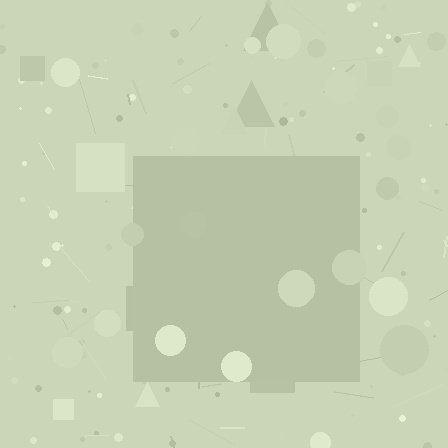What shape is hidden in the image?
A square is hidden in the image.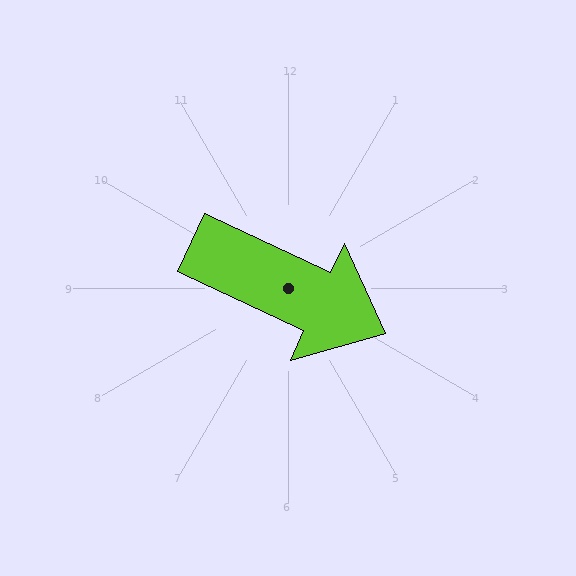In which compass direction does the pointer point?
Southeast.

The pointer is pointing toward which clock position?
Roughly 4 o'clock.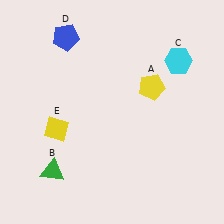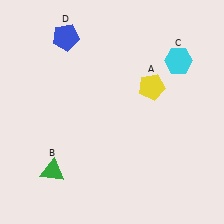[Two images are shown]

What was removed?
The yellow diamond (E) was removed in Image 2.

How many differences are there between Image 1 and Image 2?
There is 1 difference between the two images.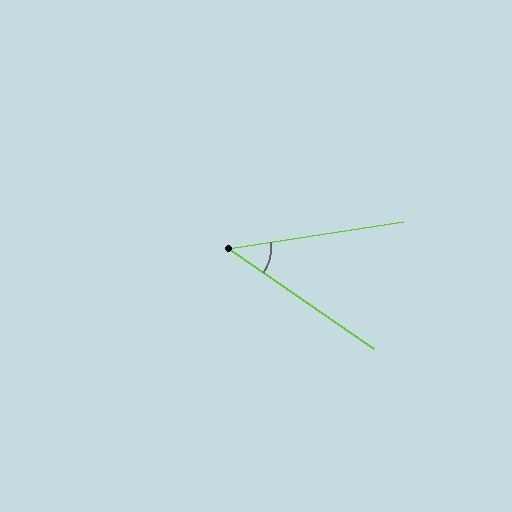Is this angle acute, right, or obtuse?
It is acute.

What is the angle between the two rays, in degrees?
Approximately 43 degrees.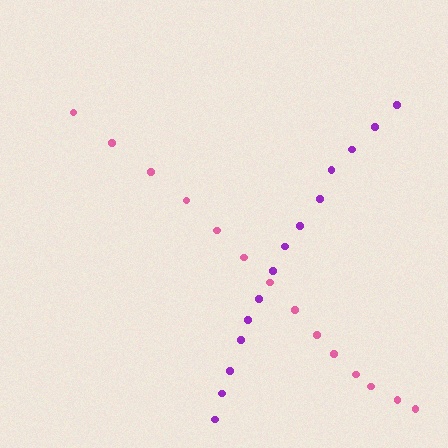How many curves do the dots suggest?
There are 2 distinct paths.